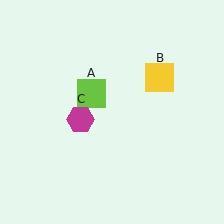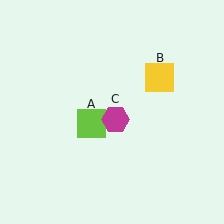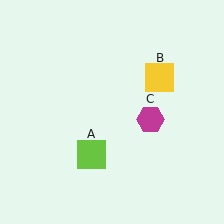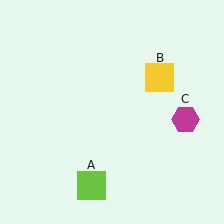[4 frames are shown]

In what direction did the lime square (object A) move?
The lime square (object A) moved down.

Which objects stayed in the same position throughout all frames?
Yellow square (object B) remained stationary.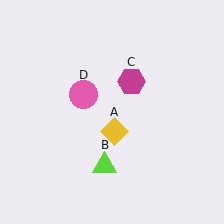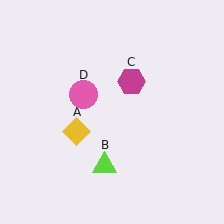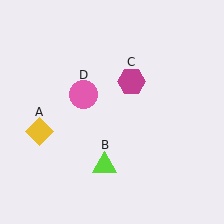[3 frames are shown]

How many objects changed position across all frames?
1 object changed position: yellow diamond (object A).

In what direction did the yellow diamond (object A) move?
The yellow diamond (object A) moved left.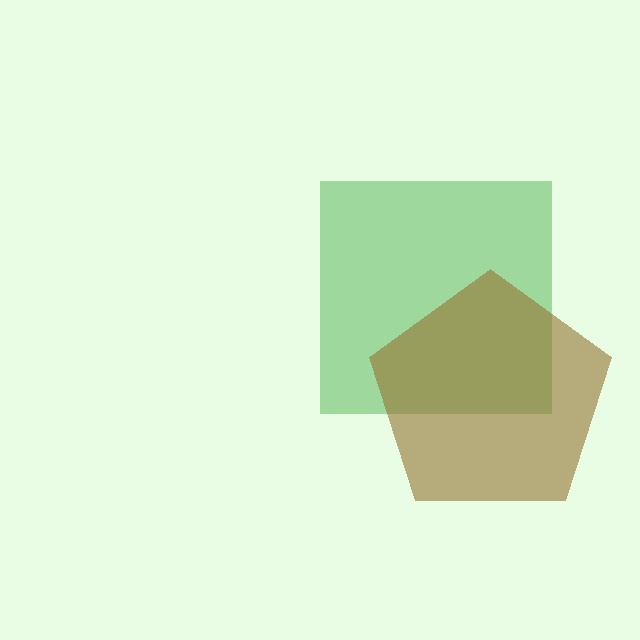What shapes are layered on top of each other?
The layered shapes are: a green square, a brown pentagon.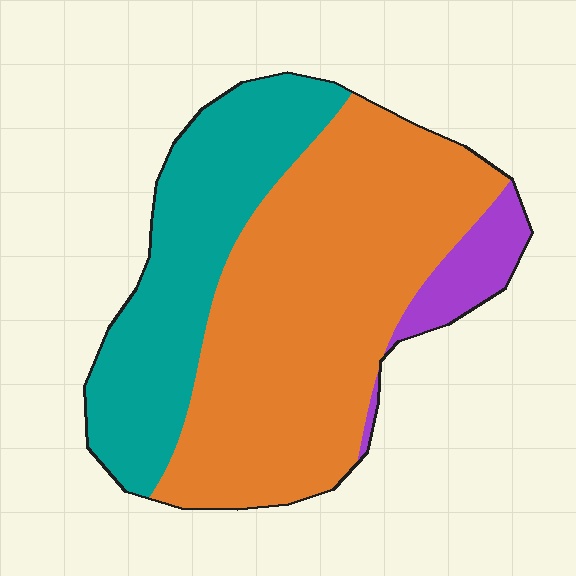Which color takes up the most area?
Orange, at roughly 60%.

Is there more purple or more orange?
Orange.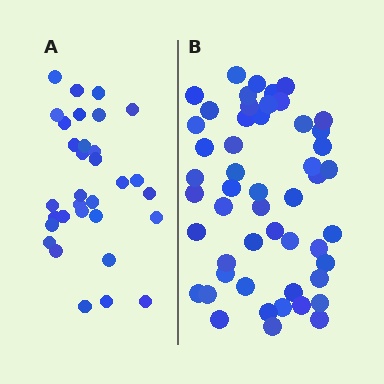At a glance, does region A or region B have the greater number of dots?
Region B (the right region) has more dots.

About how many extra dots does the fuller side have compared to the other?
Region B has approximately 20 more dots than region A.